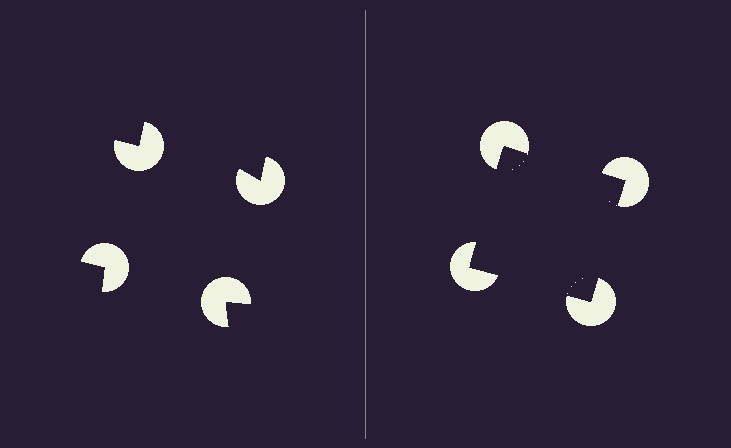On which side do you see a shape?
An illusory square appears on the right side. On the left side the wedge cuts are rotated, so no coherent shape forms.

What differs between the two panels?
The pac-man discs are positioned identically on both sides; only the wedge orientations differ. On the right they align to a square; on the left they are misaligned.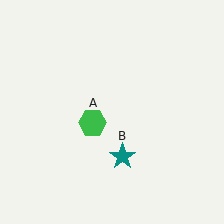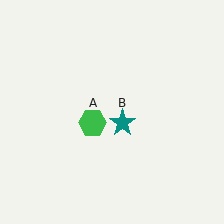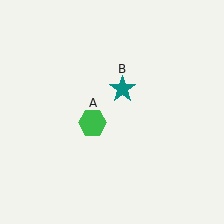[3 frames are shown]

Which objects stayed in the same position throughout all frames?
Green hexagon (object A) remained stationary.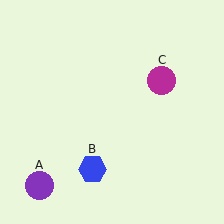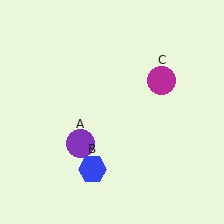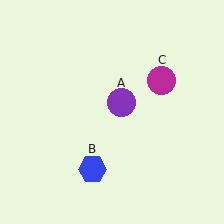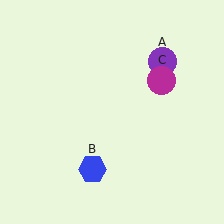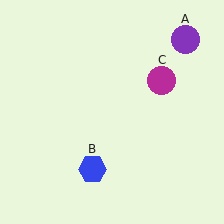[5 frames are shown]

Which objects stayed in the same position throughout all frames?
Blue hexagon (object B) and magenta circle (object C) remained stationary.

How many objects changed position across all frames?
1 object changed position: purple circle (object A).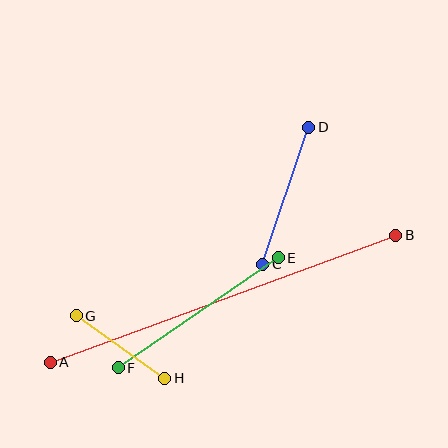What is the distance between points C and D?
The distance is approximately 144 pixels.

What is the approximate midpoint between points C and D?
The midpoint is at approximately (286, 196) pixels.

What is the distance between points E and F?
The distance is approximately 194 pixels.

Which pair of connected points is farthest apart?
Points A and B are farthest apart.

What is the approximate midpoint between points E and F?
The midpoint is at approximately (198, 313) pixels.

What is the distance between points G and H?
The distance is approximately 108 pixels.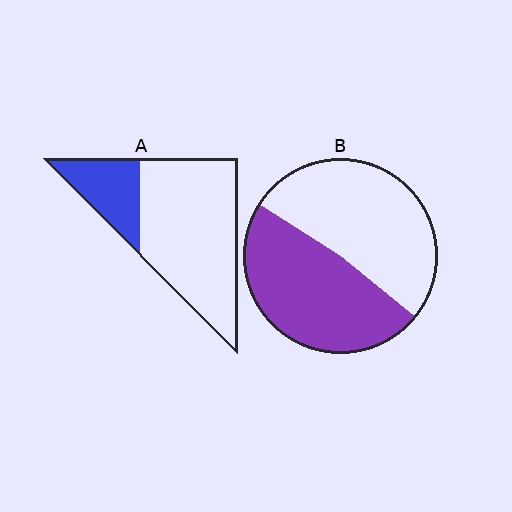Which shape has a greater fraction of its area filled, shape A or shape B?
Shape B.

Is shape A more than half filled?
No.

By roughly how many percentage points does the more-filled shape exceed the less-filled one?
By roughly 25 percentage points (B over A).